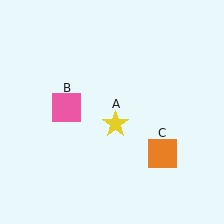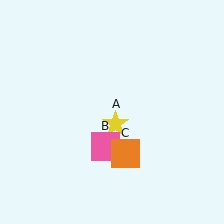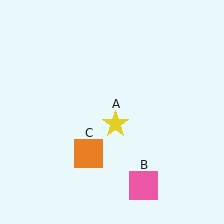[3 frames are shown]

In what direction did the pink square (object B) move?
The pink square (object B) moved down and to the right.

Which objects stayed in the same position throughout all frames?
Yellow star (object A) remained stationary.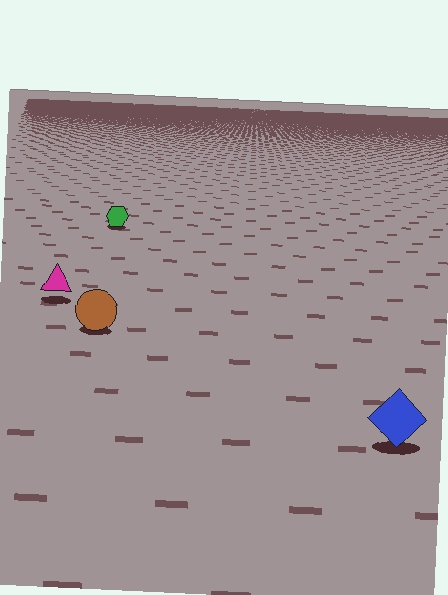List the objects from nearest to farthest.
From nearest to farthest: the blue diamond, the brown circle, the magenta triangle, the green hexagon.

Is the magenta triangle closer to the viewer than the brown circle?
No. The brown circle is closer — you can tell from the texture gradient: the ground texture is coarser near it.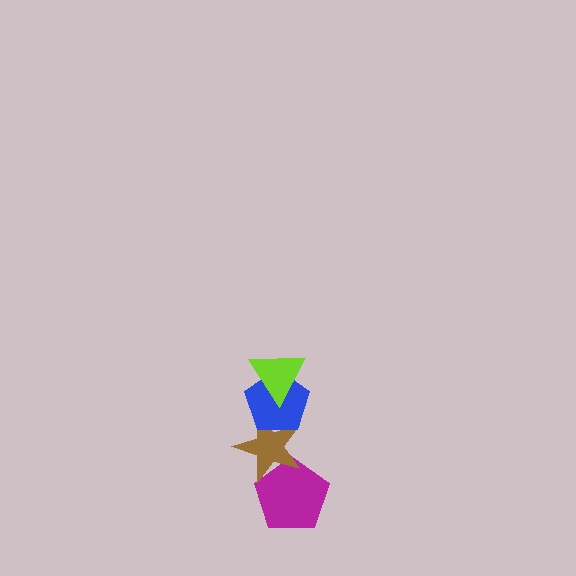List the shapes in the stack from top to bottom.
From top to bottom: the lime triangle, the blue pentagon, the brown star, the magenta pentagon.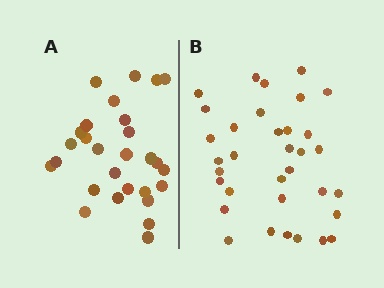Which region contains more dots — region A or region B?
Region B (the right region) has more dots.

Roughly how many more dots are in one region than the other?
Region B has about 6 more dots than region A.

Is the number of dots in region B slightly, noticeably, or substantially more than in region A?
Region B has only slightly more — the two regions are fairly close. The ratio is roughly 1.2 to 1.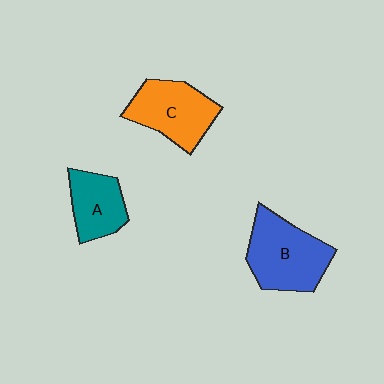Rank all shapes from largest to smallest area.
From largest to smallest: B (blue), C (orange), A (teal).